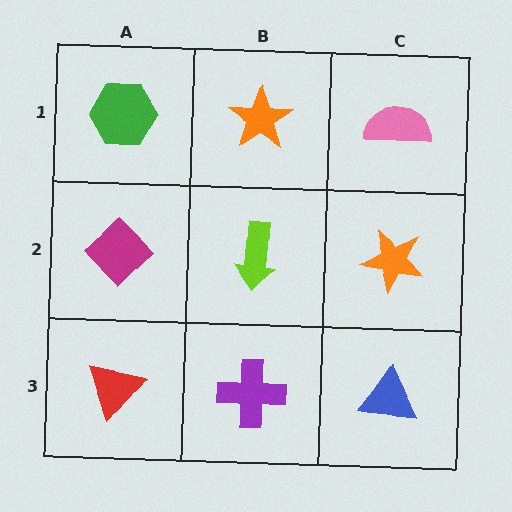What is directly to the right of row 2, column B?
An orange star.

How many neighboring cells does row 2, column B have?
4.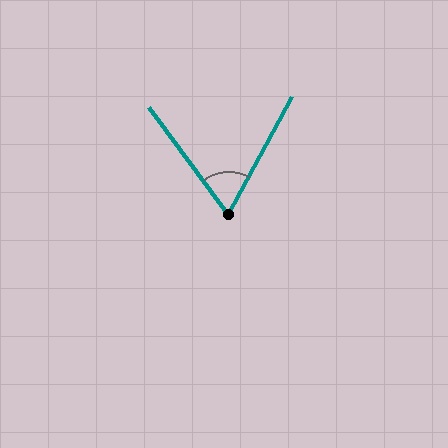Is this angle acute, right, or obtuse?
It is acute.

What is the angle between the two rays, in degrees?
Approximately 65 degrees.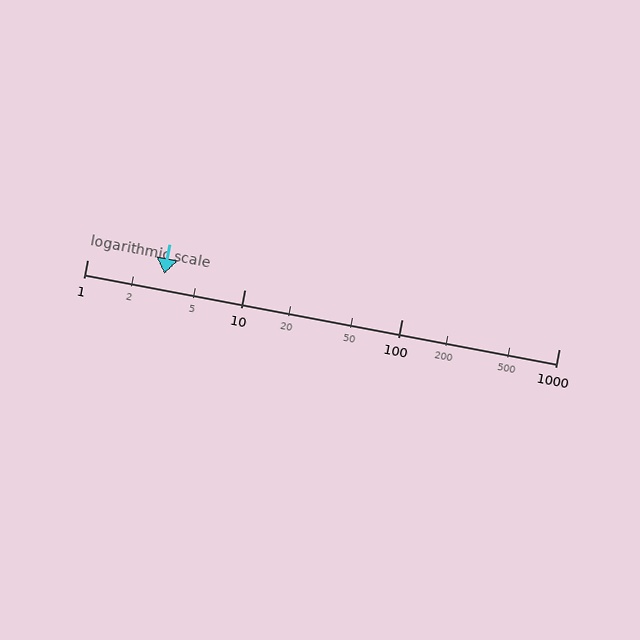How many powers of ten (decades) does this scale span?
The scale spans 3 decades, from 1 to 1000.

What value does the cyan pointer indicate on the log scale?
The pointer indicates approximately 3.1.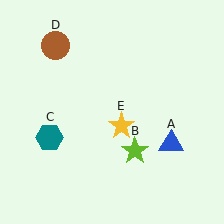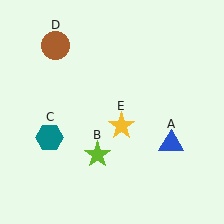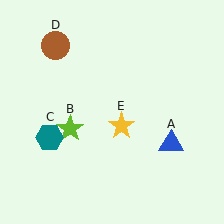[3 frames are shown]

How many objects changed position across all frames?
1 object changed position: lime star (object B).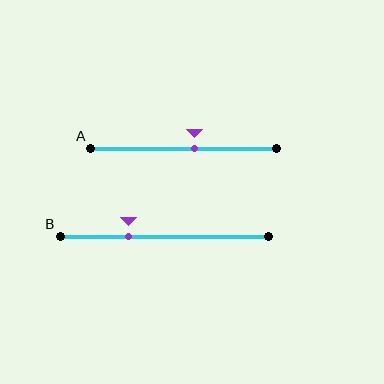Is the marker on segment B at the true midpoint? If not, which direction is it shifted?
No, the marker on segment B is shifted to the left by about 17% of the segment length.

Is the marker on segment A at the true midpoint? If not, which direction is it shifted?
No, the marker on segment A is shifted to the right by about 6% of the segment length.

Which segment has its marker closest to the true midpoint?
Segment A has its marker closest to the true midpoint.